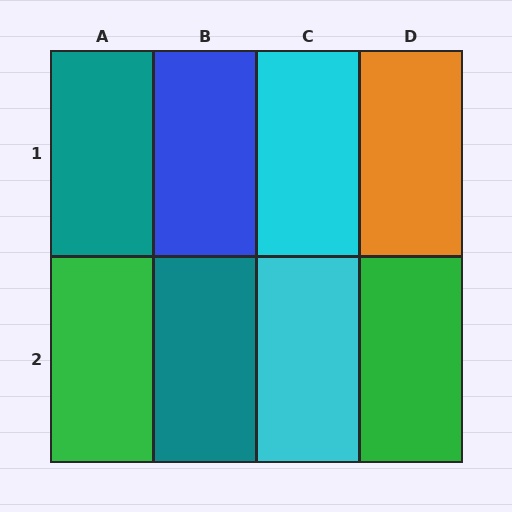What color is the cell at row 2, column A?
Green.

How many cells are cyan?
2 cells are cyan.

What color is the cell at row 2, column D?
Green.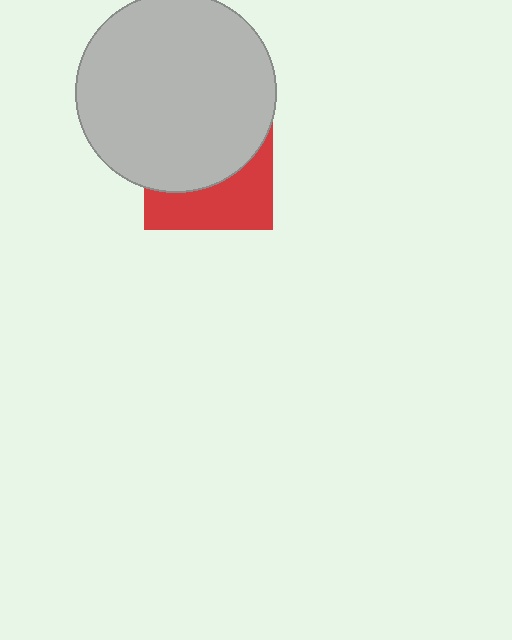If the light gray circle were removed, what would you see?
You would see the complete red square.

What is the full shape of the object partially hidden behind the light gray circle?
The partially hidden object is a red square.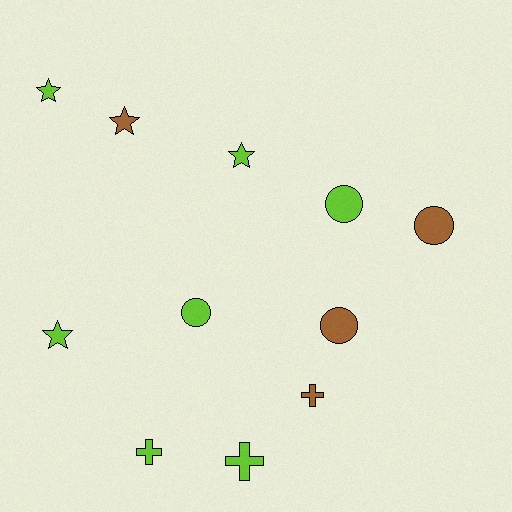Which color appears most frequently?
Lime, with 7 objects.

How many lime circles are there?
There are 2 lime circles.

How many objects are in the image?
There are 11 objects.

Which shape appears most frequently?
Star, with 4 objects.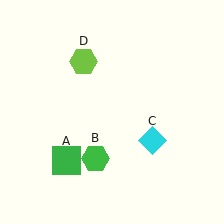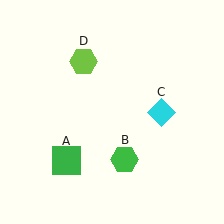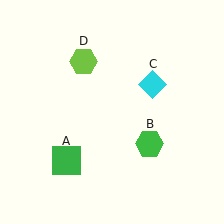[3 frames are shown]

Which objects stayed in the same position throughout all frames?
Green square (object A) and lime hexagon (object D) remained stationary.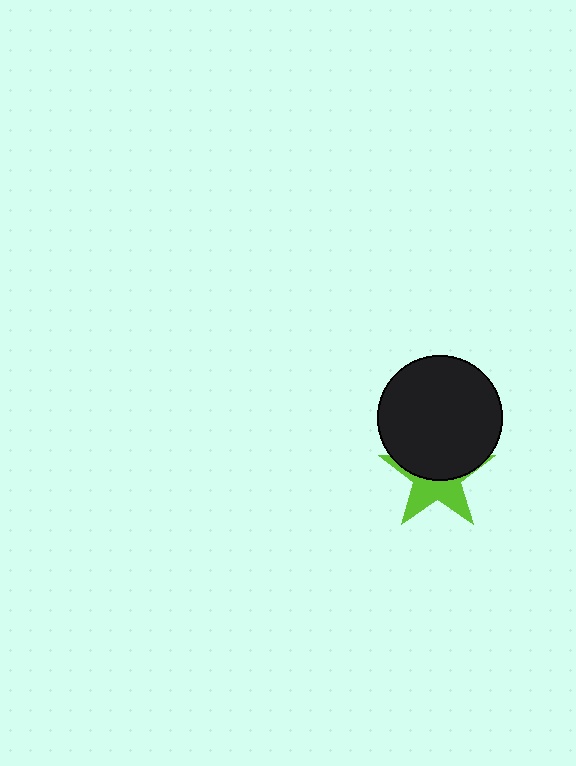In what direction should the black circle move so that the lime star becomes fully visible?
The black circle should move up. That is the shortest direction to clear the overlap and leave the lime star fully visible.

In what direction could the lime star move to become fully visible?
The lime star could move down. That would shift it out from behind the black circle entirely.